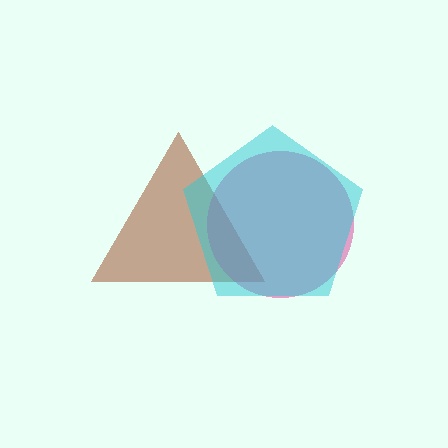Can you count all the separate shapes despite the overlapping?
Yes, there are 3 separate shapes.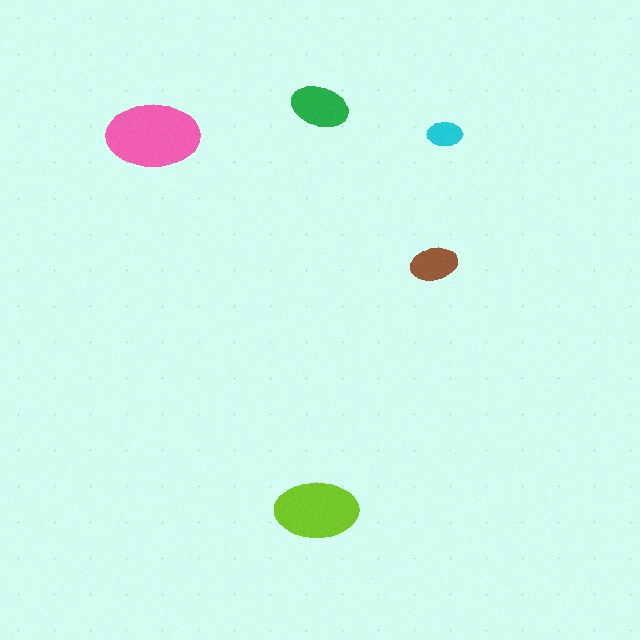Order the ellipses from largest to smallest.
the pink one, the lime one, the green one, the brown one, the cyan one.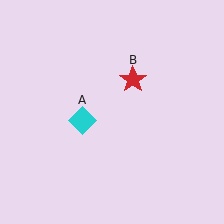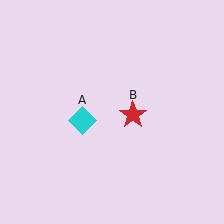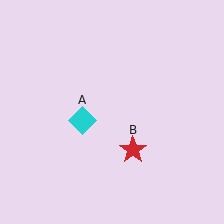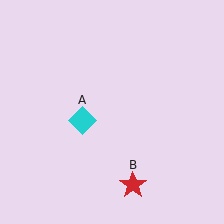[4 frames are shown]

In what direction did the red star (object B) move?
The red star (object B) moved down.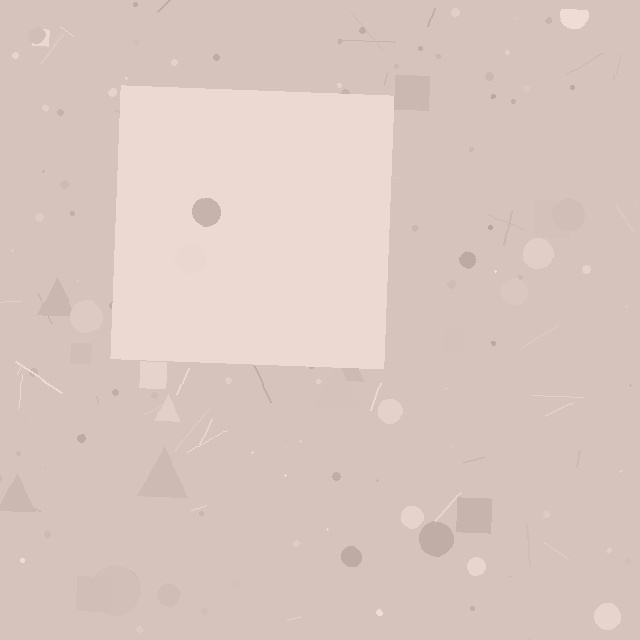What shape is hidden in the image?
A square is hidden in the image.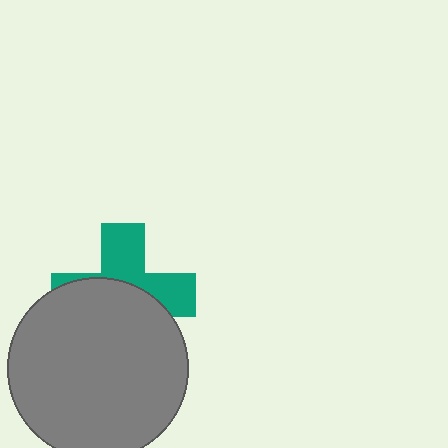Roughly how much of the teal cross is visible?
A small part of it is visible (roughly 44%).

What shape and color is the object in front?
The object in front is a gray circle.